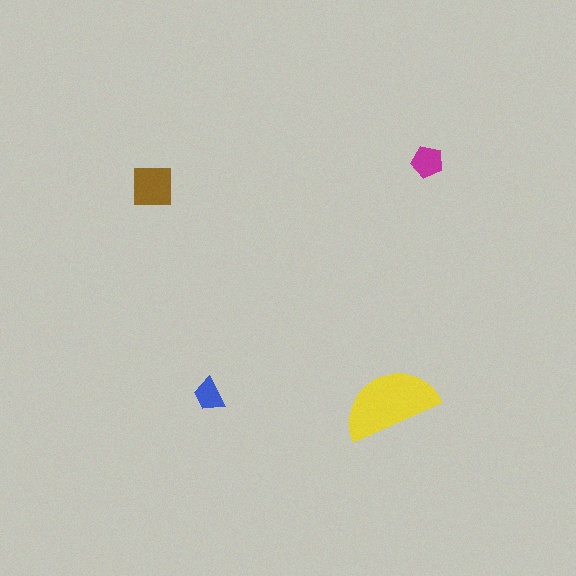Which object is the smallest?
The blue trapezoid.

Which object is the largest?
The yellow semicircle.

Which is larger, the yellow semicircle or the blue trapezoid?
The yellow semicircle.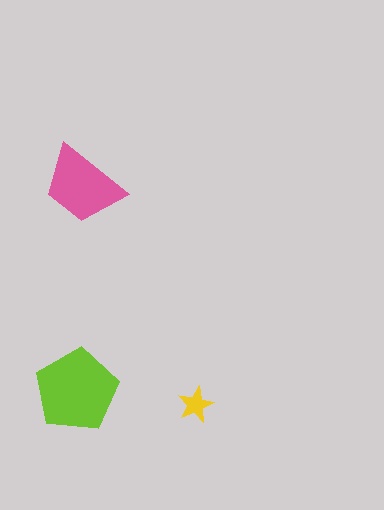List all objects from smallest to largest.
The yellow star, the pink trapezoid, the lime pentagon.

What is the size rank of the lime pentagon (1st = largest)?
1st.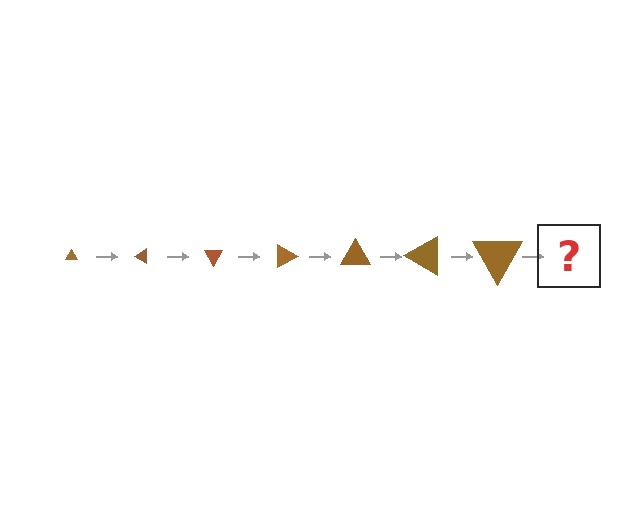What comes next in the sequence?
The next element should be a triangle, larger than the previous one and rotated 210 degrees from the start.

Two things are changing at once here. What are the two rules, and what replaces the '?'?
The two rules are that the triangle grows larger each step and it rotates 30 degrees each step. The '?' should be a triangle, larger than the previous one and rotated 210 degrees from the start.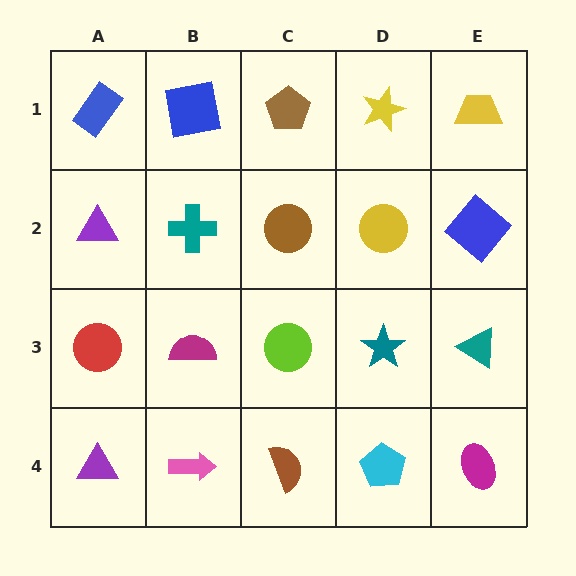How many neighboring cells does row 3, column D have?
4.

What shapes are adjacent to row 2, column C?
A brown pentagon (row 1, column C), a lime circle (row 3, column C), a teal cross (row 2, column B), a yellow circle (row 2, column D).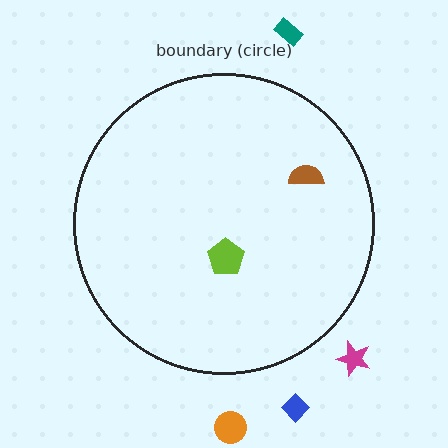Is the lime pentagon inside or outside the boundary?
Inside.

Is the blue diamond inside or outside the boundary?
Outside.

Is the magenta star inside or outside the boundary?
Outside.